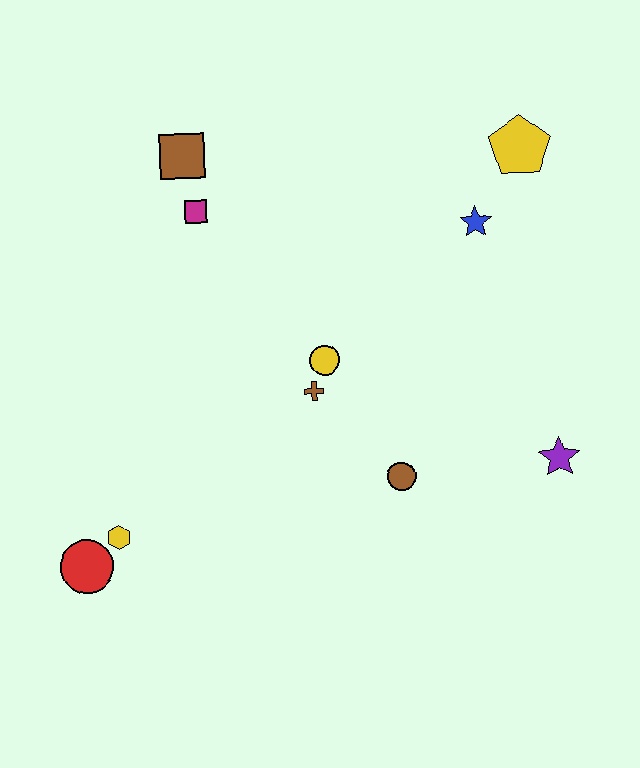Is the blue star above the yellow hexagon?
Yes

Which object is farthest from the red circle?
The yellow pentagon is farthest from the red circle.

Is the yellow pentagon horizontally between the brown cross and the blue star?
No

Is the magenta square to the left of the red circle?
No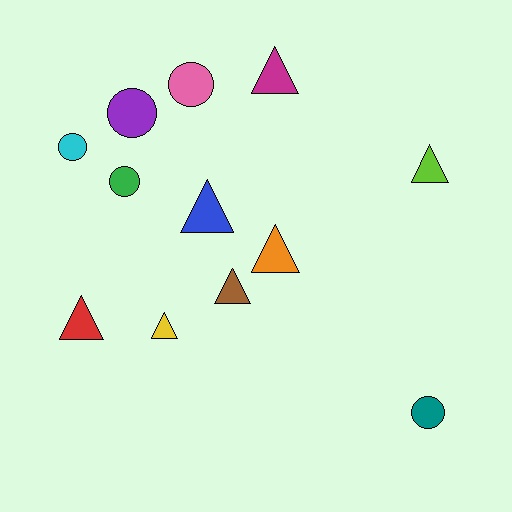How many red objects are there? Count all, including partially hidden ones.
There is 1 red object.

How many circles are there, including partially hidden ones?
There are 5 circles.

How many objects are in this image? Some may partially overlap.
There are 12 objects.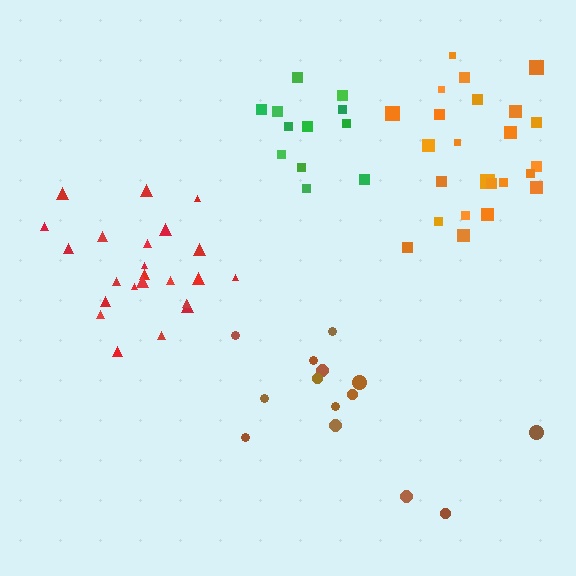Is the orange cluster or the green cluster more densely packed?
Green.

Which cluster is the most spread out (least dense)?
Brown.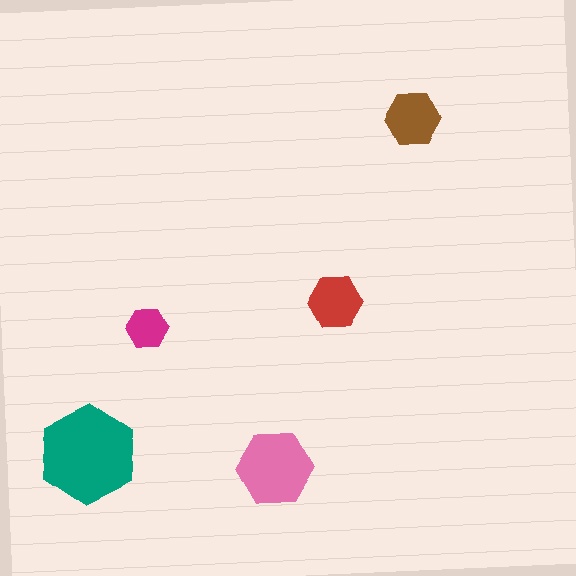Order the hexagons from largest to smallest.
the teal one, the pink one, the brown one, the red one, the magenta one.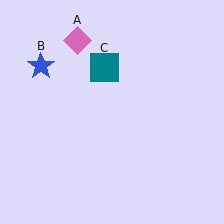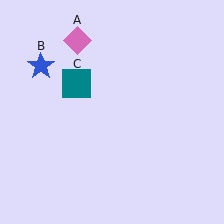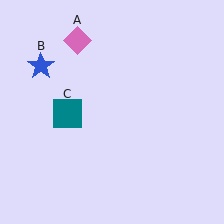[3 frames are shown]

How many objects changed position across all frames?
1 object changed position: teal square (object C).